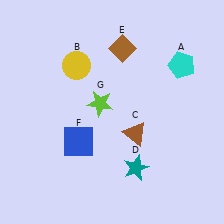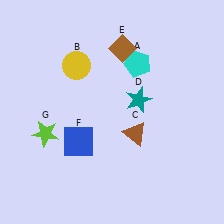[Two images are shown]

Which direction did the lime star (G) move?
The lime star (G) moved left.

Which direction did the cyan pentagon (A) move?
The cyan pentagon (A) moved left.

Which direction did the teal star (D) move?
The teal star (D) moved up.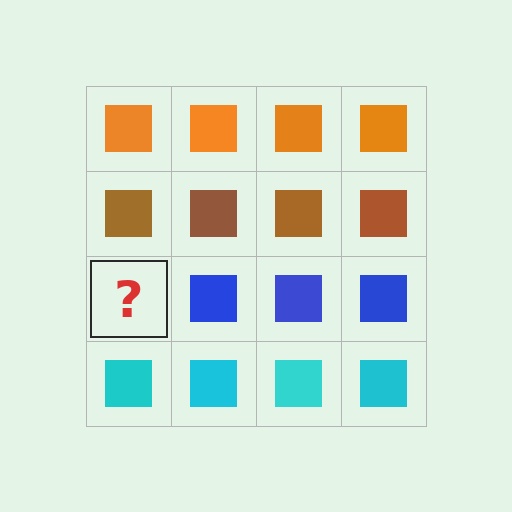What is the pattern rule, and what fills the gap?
The rule is that each row has a consistent color. The gap should be filled with a blue square.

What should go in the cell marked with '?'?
The missing cell should contain a blue square.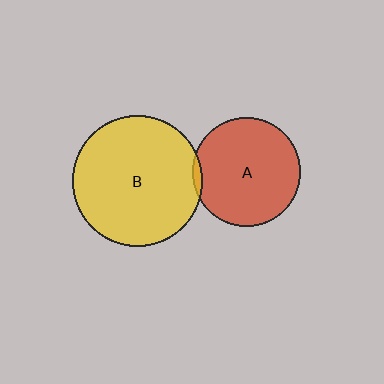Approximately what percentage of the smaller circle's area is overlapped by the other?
Approximately 5%.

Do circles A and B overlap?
Yes.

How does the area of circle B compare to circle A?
Approximately 1.4 times.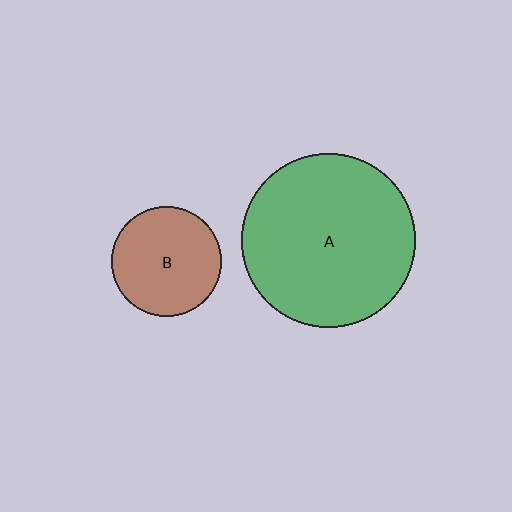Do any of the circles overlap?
No, none of the circles overlap.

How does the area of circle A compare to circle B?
Approximately 2.5 times.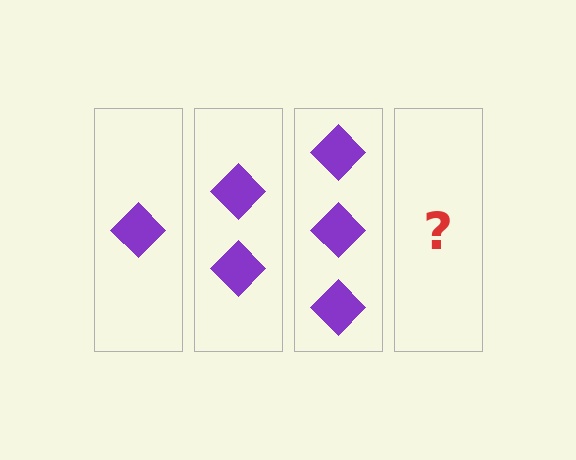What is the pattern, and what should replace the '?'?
The pattern is that each step adds one more diamond. The '?' should be 4 diamonds.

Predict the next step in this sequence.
The next step is 4 diamonds.